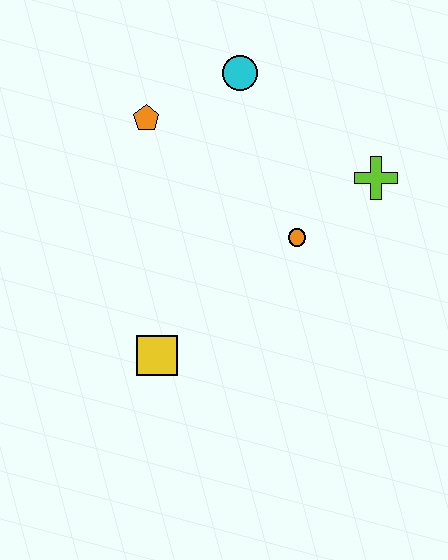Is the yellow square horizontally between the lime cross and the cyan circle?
No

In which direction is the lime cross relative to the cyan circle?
The lime cross is to the right of the cyan circle.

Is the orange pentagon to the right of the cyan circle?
No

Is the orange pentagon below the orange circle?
No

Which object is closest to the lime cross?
The orange circle is closest to the lime cross.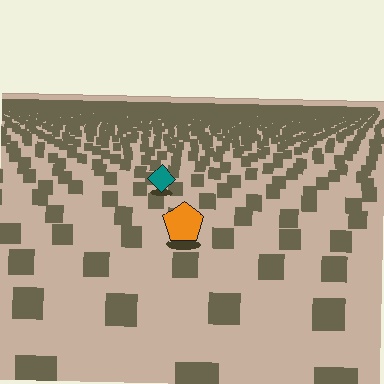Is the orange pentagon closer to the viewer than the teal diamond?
Yes. The orange pentagon is closer — you can tell from the texture gradient: the ground texture is coarser near it.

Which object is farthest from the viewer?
The teal diamond is farthest from the viewer. It appears smaller and the ground texture around it is denser.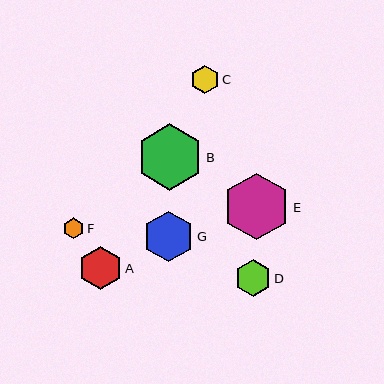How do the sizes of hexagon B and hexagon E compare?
Hexagon B and hexagon E are approximately the same size.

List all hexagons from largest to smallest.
From largest to smallest: B, E, G, A, D, C, F.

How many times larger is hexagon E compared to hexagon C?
Hexagon E is approximately 2.4 times the size of hexagon C.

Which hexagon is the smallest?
Hexagon F is the smallest with a size of approximately 21 pixels.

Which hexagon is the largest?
Hexagon B is the largest with a size of approximately 67 pixels.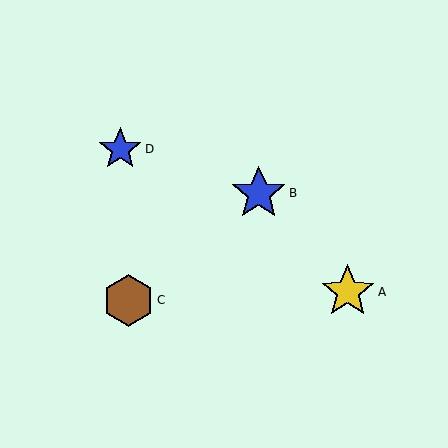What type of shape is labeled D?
Shape D is a blue star.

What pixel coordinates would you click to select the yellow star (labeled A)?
Click at (348, 292) to select the yellow star A.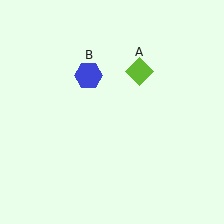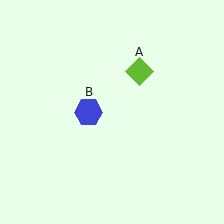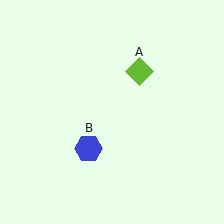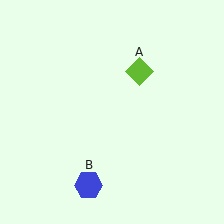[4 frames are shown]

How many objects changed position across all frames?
1 object changed position: blue hexagon (object B).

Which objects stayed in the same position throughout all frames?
Lime diamond (object A) remained stationary.